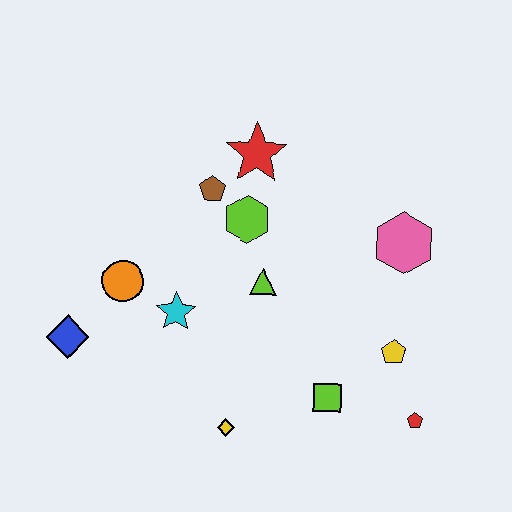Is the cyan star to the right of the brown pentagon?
No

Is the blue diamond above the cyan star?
No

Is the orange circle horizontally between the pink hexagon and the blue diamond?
Yes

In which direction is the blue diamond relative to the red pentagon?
The blue diamond is to the left of the red pentagon.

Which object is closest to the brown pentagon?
The lime hexagon is closest to the brown pentagon.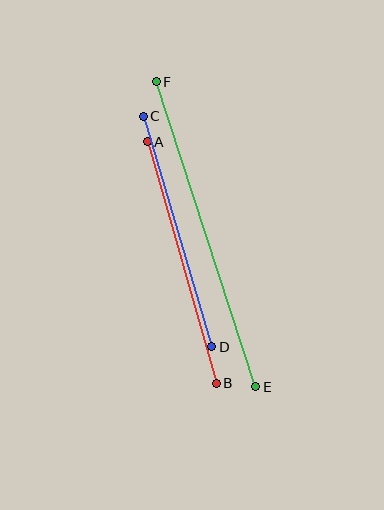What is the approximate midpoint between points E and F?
The midpoint is at approximately (206, 234) pixels.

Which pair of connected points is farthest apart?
Points E and F are farthest apart.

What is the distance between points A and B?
The distance is approximately 251 pixels.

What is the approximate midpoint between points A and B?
The midpoint is at approximately (182, 262) pixels.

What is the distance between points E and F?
The distance is approximately 321 pixels.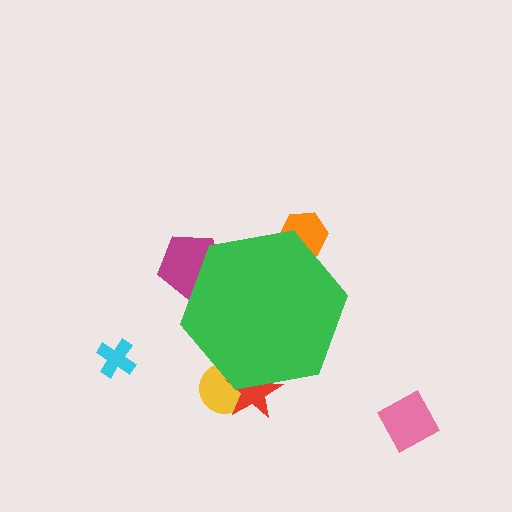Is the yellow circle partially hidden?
Yes, the yellow circle is partially hidden behind the green hexagon.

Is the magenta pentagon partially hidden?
Yes, the magenta pentagon is partially hidden behind the green hexagon.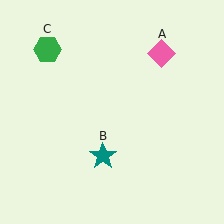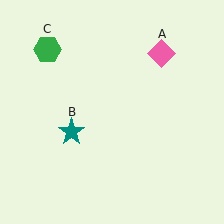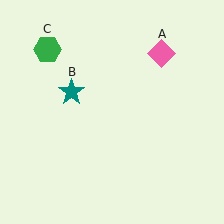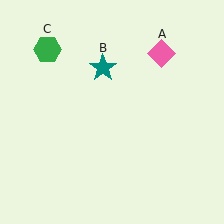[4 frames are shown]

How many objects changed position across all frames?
1 object changed position: teal star (object B).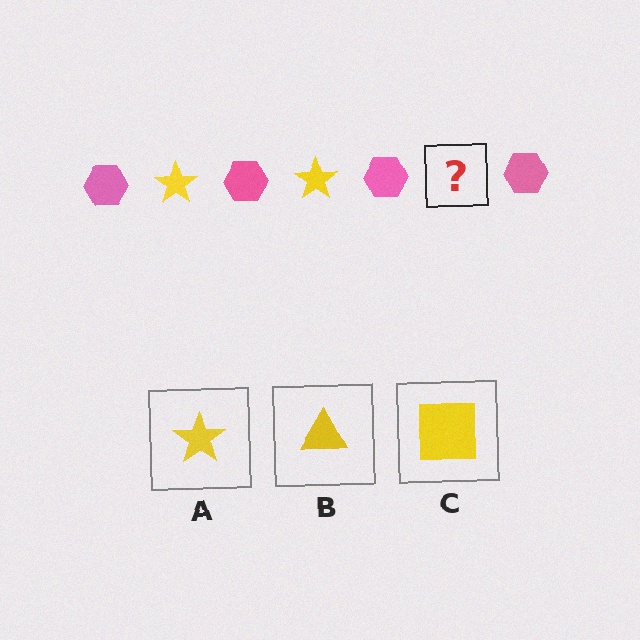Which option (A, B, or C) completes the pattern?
A.